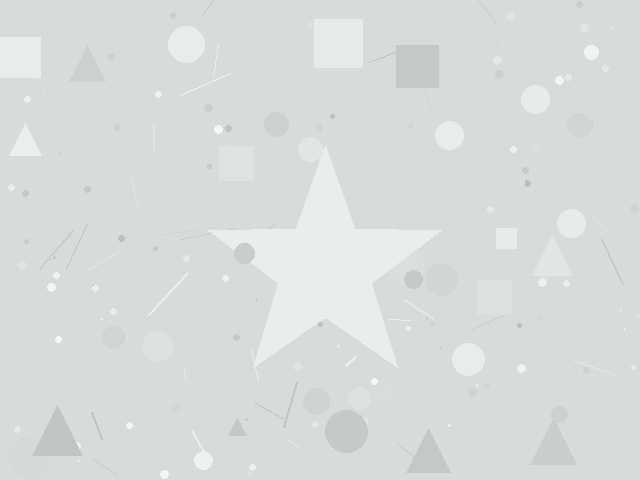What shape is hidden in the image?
A star is hidden in the image.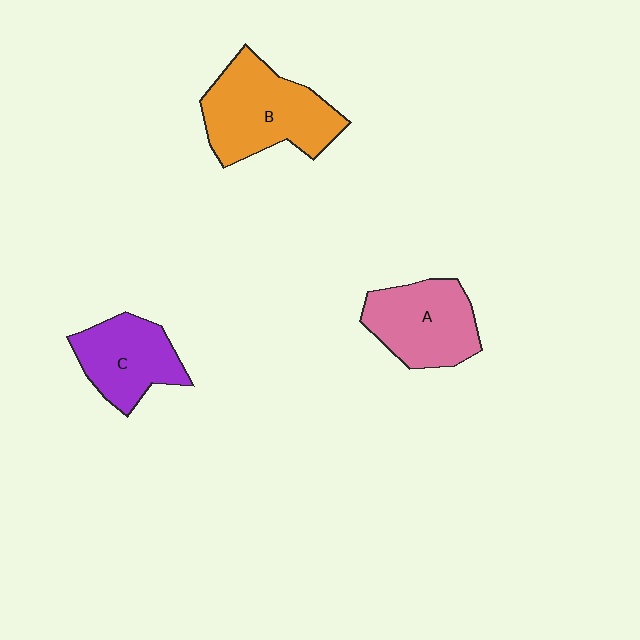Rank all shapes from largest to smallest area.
From largest to smallest: B (orange), A (pink), C (purple).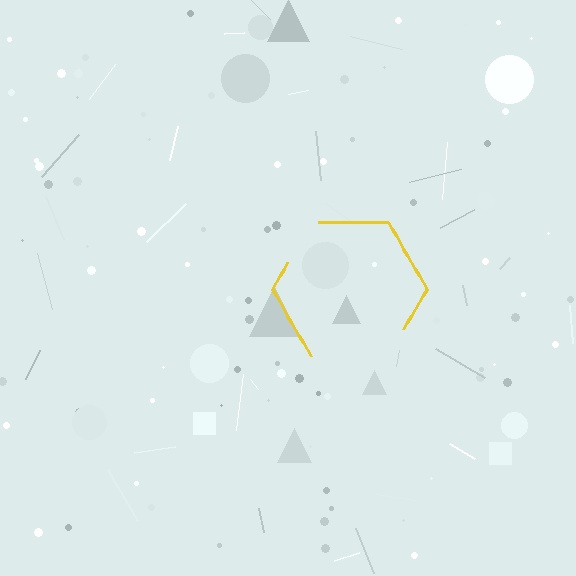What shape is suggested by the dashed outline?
The dashed outline suggests a hexagon.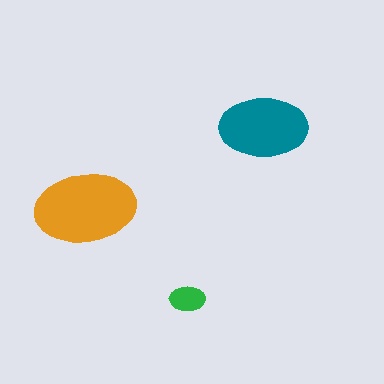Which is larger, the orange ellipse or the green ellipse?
The orange one.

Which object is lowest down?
The green ellipse is bottommost.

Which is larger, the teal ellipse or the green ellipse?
The teal one.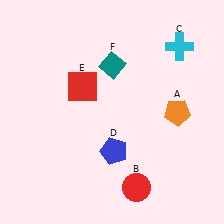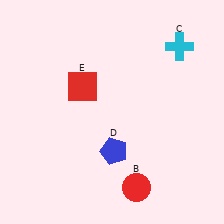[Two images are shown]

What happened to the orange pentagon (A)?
The orange pentagon (A) was removed in Image 2. It was in the bottom-right area of Image 1.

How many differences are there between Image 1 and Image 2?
There are 2 differences between the two images.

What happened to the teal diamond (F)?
The teal diamond (F) was removed in Image 2. It was in the top-right area of Image 1.